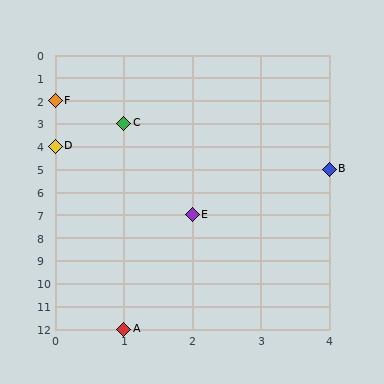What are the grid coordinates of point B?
Point B is at grid coordinates (4, 5).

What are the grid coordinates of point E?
Point E is at grid coordinates (2, 7).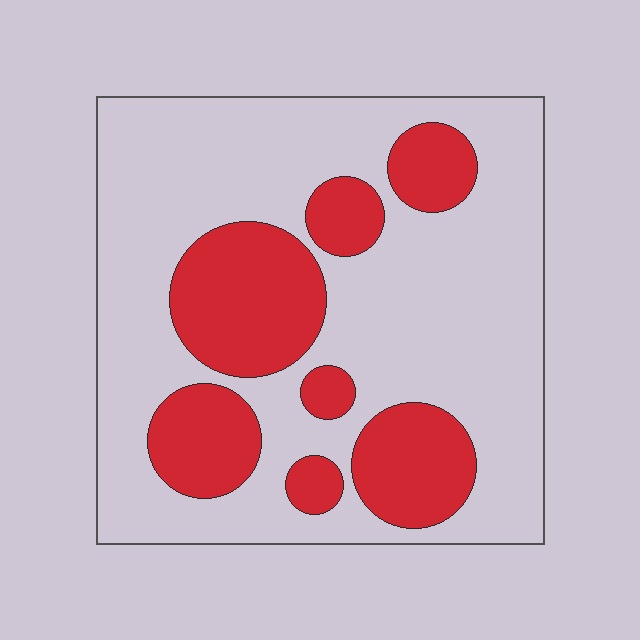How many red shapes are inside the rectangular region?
7.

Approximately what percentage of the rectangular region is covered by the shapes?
Approximately 30%.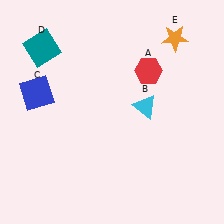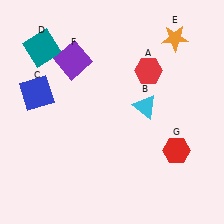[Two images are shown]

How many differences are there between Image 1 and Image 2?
There are 2 differences between the two images.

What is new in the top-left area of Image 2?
A purple square (F) was added in the top-left area of Image 2.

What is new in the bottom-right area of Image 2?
A red hexagon (G) was added in the bottom-right area of Image 2.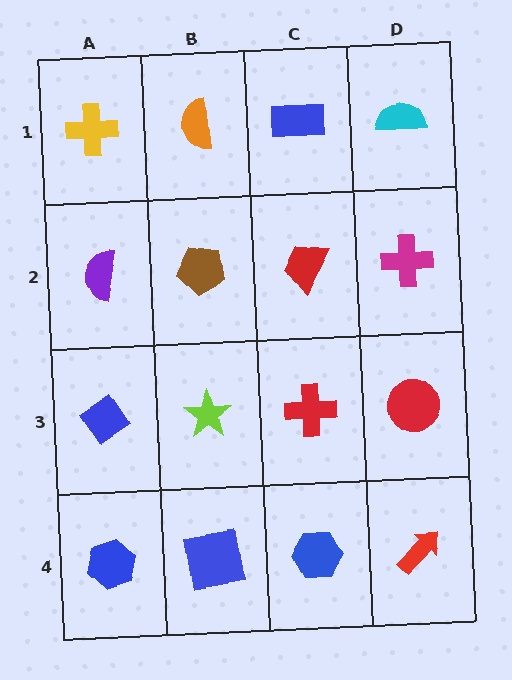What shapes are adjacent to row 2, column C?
A blue rectangle (row 1, column C), a red cross (row 3, column C), a brown pentagon (row 2, column B), a magenta cross (row 2, column D).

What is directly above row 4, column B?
A lime star.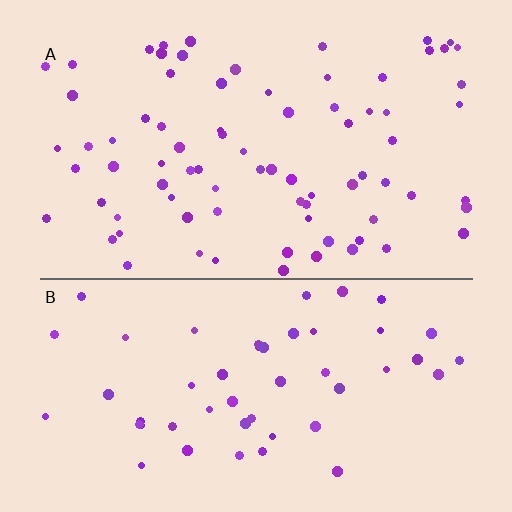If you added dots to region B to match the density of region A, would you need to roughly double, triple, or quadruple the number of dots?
Approximately double.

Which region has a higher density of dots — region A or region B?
A (the top).